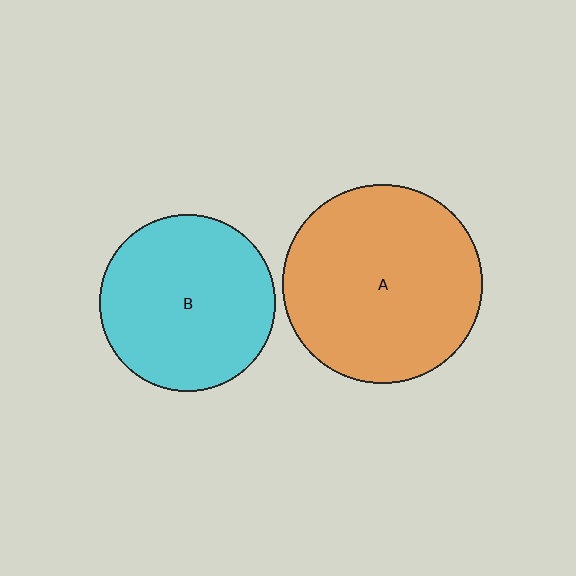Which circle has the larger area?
Circle A (orange).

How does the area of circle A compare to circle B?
Approximately 1.3 times.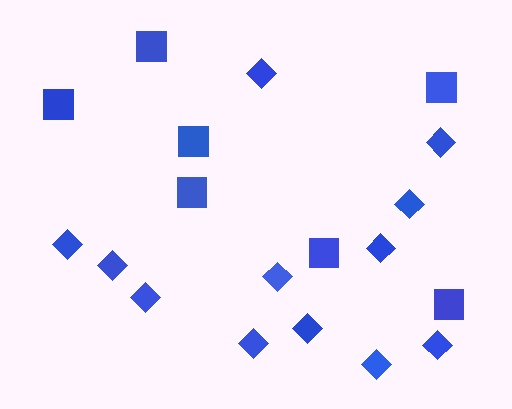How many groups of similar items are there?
There are 2 groups: one group of diamonds (12) and one group of squares (7).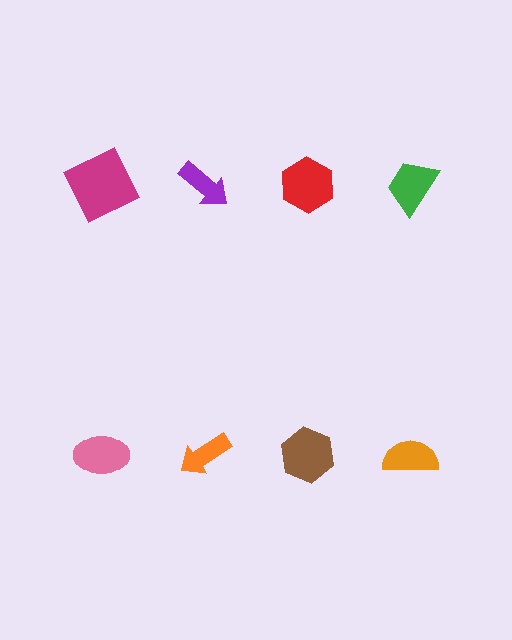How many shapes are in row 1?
4 shapes.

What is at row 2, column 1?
A pink ellipse.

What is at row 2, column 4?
An orange semicircle.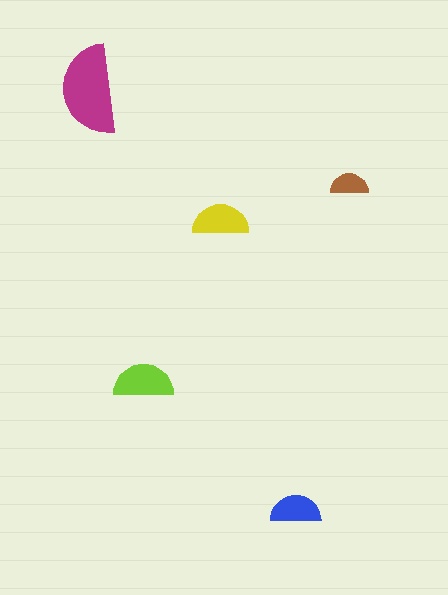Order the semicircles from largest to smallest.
the magenta one, the lime one, the yellow one, the blue one, the brown one.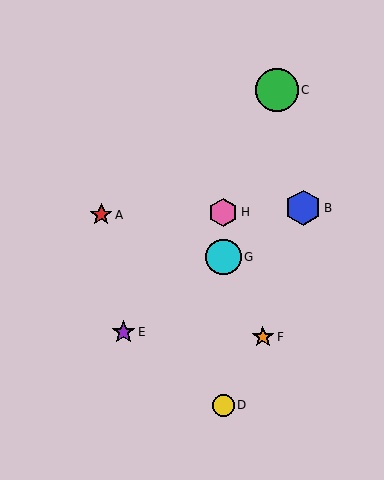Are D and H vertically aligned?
Yes, both are at x≈223.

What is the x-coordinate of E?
Object E is at x≈123.